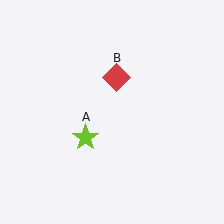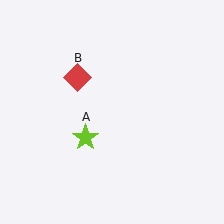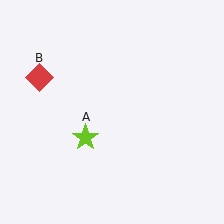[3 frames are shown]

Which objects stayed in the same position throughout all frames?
Lime star (object A) remained stationary.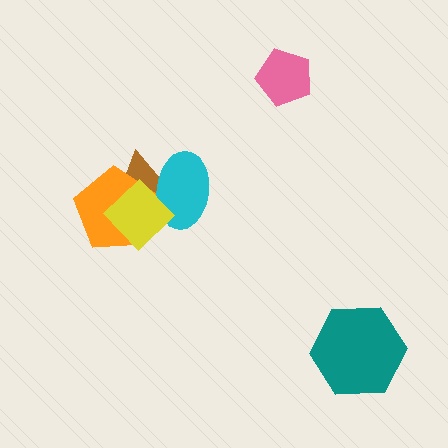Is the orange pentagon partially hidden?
Yes, it is partially covered by another shape.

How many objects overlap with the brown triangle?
3 objects overlap with the brown triangle.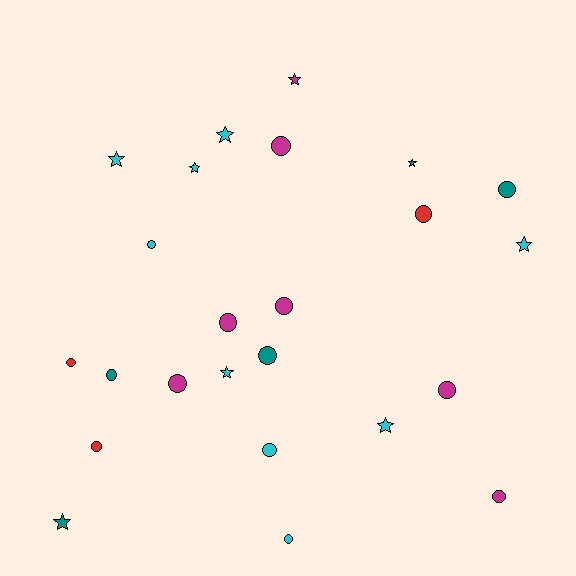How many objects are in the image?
There are 24 objects.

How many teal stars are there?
There are 2 teal stars.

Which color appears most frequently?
Cyan, with 9 objects.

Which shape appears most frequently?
Circle, with 15 objects.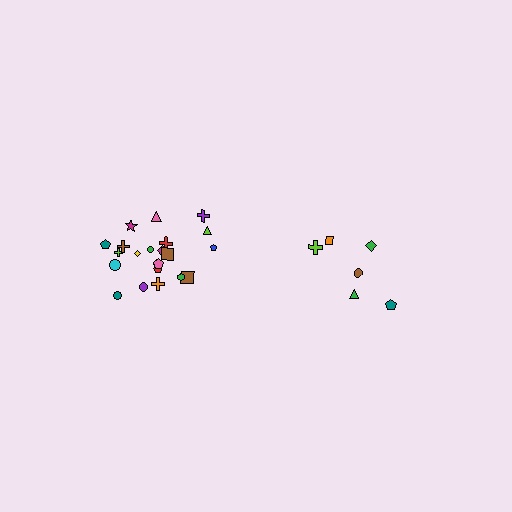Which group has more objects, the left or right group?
The left group.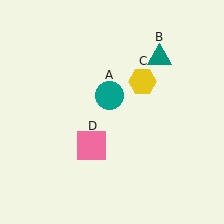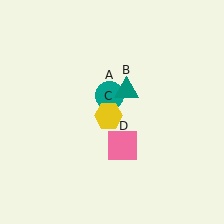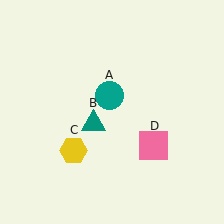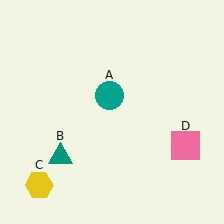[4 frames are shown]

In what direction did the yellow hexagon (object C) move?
The yellow hexagon (object C) moved down and to the left.